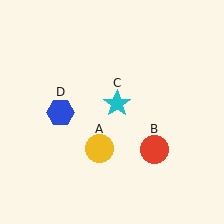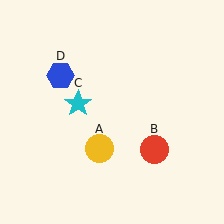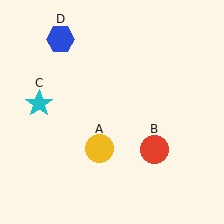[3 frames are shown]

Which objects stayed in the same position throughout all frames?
Yellow circle (object A) and red circle (object B) remained stationary.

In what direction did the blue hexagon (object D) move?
The blue hexagon (object D) moved up.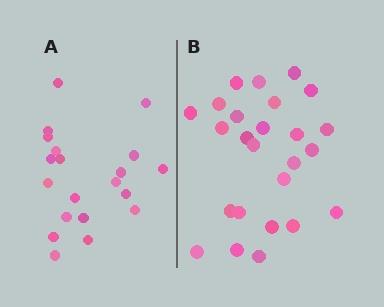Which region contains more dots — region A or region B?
Region B (the right region) has more dots.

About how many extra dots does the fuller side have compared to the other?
Region B has about 5 more dots than region A.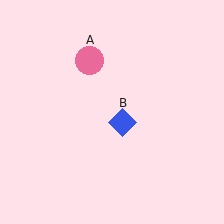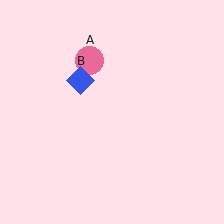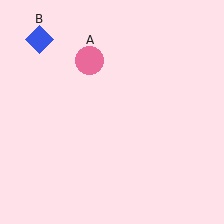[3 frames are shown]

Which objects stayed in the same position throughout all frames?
Pink circle (object A) remained stationary.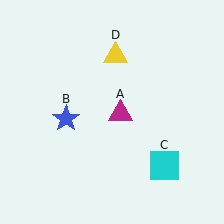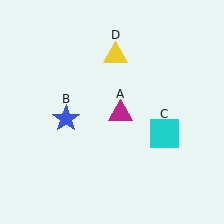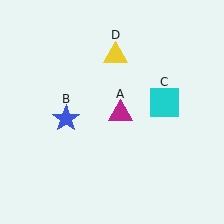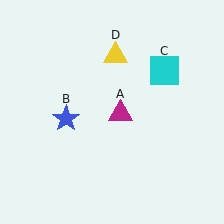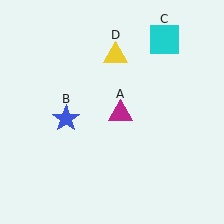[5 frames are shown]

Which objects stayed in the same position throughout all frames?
Magenta triangle (object A) and blue star (object B) and yellow triangle (object D) remained stationary.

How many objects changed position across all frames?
1 object changed position: cyan square (object C).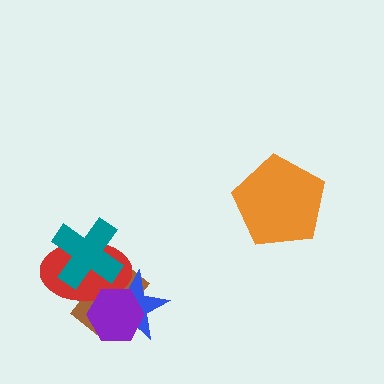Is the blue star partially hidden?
Yes, it is partially covered by another shape.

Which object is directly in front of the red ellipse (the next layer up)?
The teal cross is directly in front of the red ellipse.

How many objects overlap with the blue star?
3 objects overlap with the blue star.